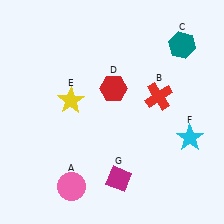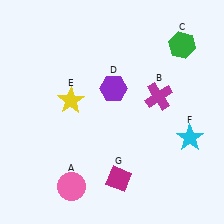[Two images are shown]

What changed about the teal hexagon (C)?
In Image 1, C is teal. In Image 2, it changed to green.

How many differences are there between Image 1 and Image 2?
There are 3 differences between the two images.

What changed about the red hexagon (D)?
In Image 1, D is red. In Image 2, it changed to purple.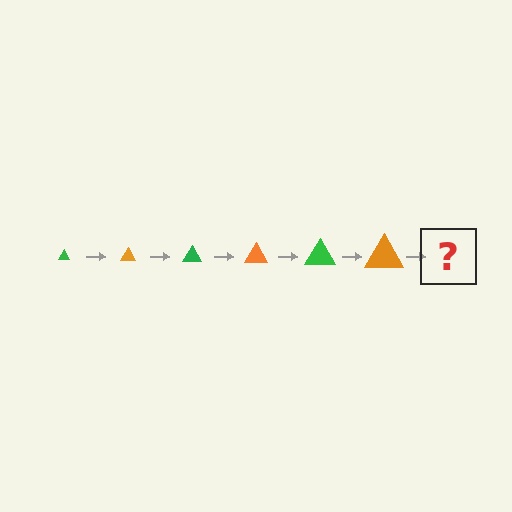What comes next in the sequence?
The next element should be a green triangle, larger than the previous one.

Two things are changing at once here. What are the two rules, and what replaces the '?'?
The two rules are that the triangle grows larger each step and the color cycles through green and orange. The '?' should be a green triangle, larger than the previous one.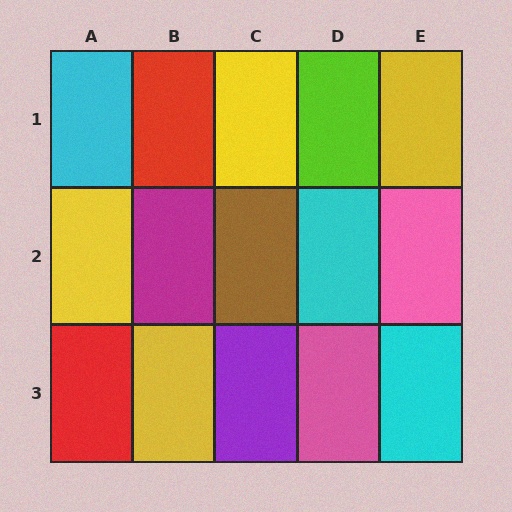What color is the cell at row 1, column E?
Yellow.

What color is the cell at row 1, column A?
Cyan.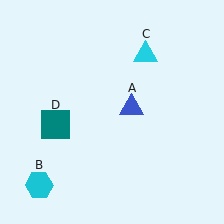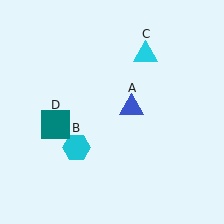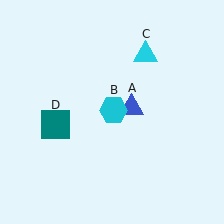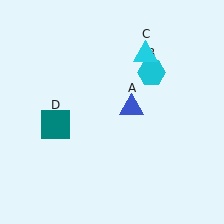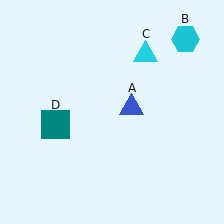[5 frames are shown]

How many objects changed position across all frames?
1 object changed position: cyan hexagon (object B).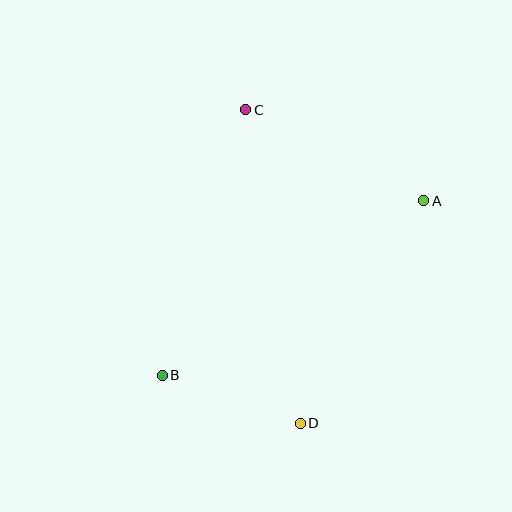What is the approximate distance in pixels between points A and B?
The distance between A and B is approximately 315 pixels.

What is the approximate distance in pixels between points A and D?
The distance between A and D is approximately 255 pixels.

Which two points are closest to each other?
Points B and D are closest to each other.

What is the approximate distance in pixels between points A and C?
The distance between A and C is approximately 200 pixels.